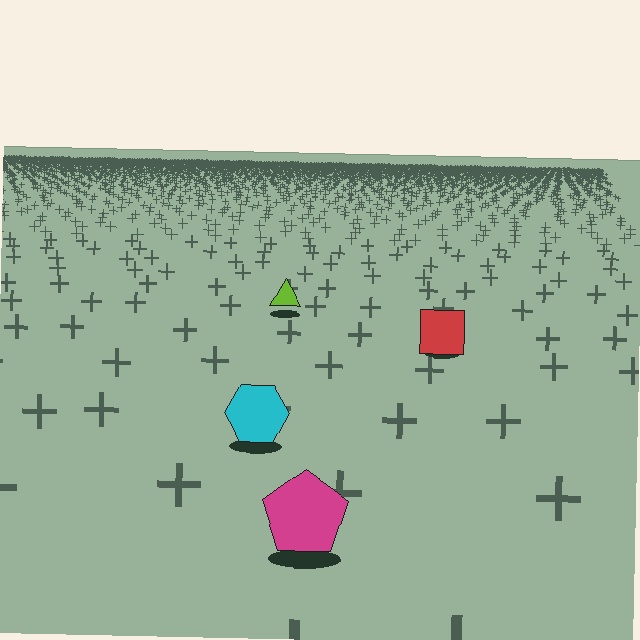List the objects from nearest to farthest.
From nearest to farthest: the magenta pentagon, the cyan hexagon, the red square, the lime triangle.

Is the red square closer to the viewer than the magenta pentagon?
No. The magenta pentagon is closer — you can tell from the texture gradient: the ground texture is coarser near it.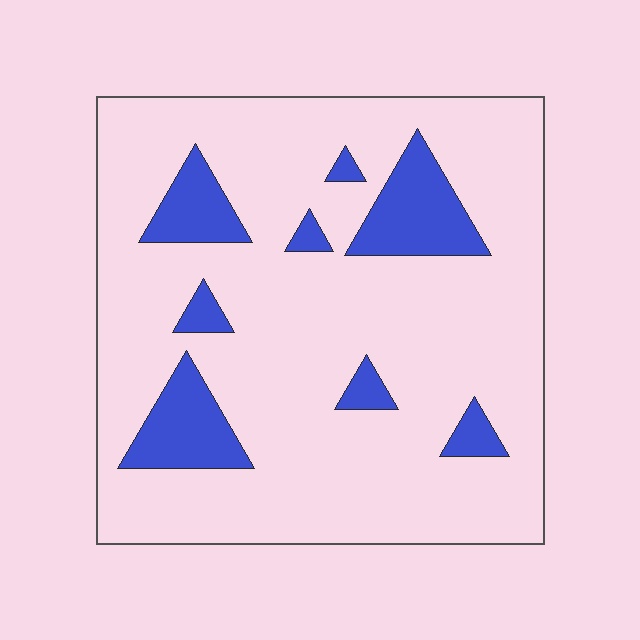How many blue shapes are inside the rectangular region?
8.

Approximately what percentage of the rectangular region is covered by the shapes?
Approximately 15%.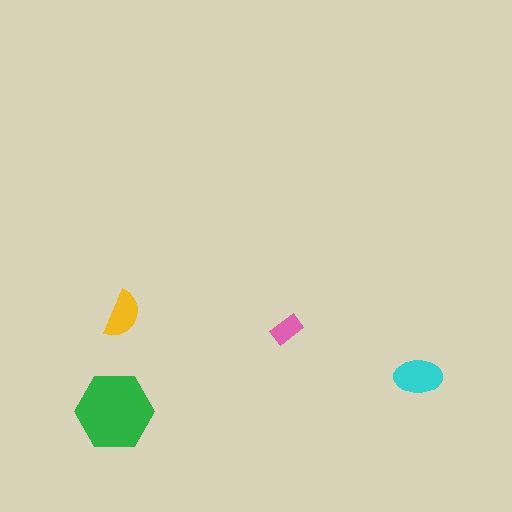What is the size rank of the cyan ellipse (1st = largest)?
2nd.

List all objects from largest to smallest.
The green hexagon, the cyan ellipse, the yellow semicircle, the pink rectangle.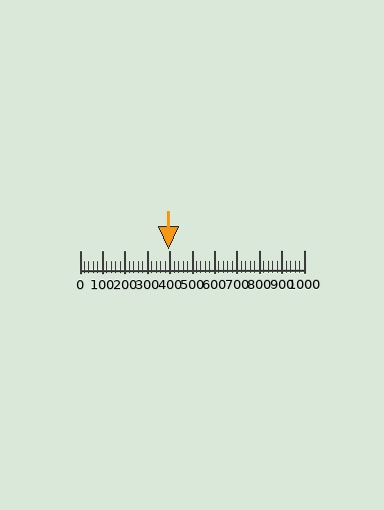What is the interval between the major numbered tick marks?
The major tick marks are spaced 100 units apart.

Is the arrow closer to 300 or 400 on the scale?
The arrow is closer to 400.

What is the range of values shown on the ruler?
The ruler shows values from 0 to 1000.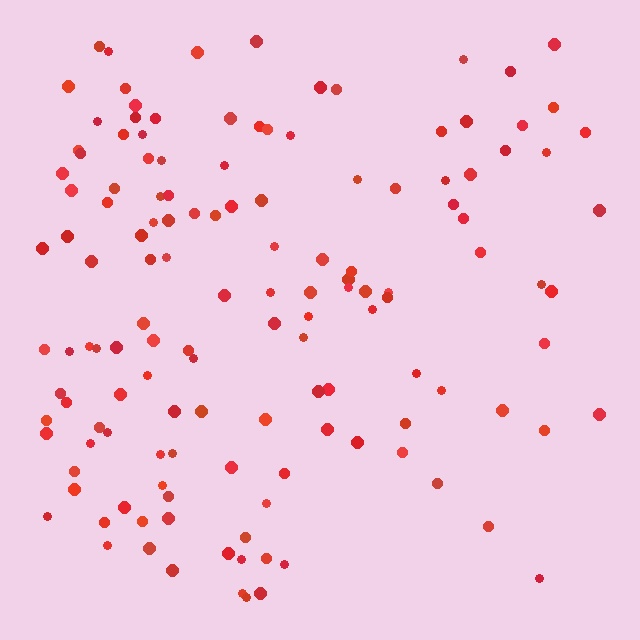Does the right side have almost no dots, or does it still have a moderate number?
Still a moderate number, just noticeably fewer than the left.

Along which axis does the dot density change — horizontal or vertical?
Horizontal.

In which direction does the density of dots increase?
From right to left, with the left side densest.